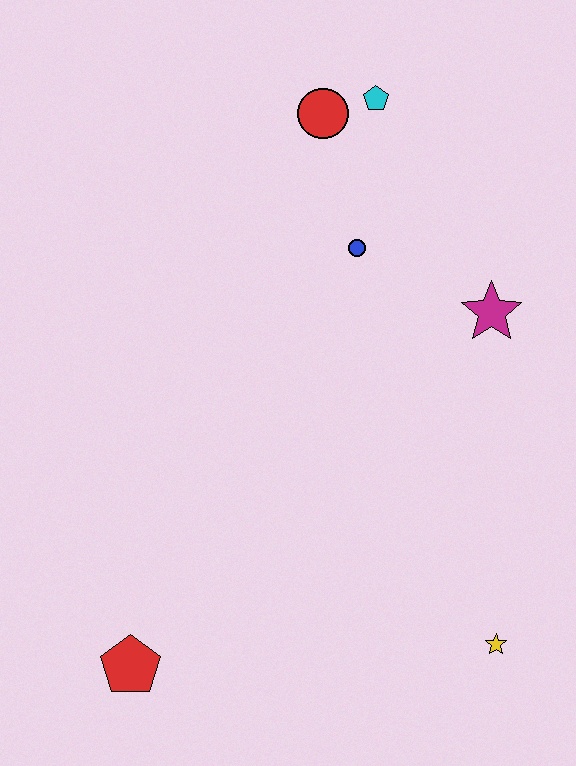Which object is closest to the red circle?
The cyan pentagon is closest to the red circle.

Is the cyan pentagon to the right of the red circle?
Yes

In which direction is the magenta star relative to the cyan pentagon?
The magenta star is below the cyan pentagon.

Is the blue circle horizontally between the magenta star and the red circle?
Yes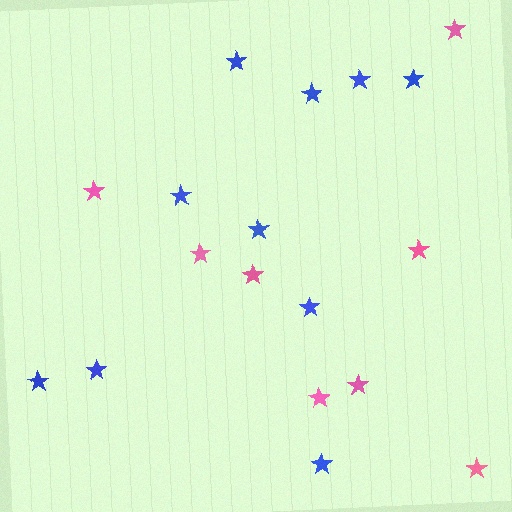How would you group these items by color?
There are 2 groups: one group of blue stars (10) and one group of pink stars (8).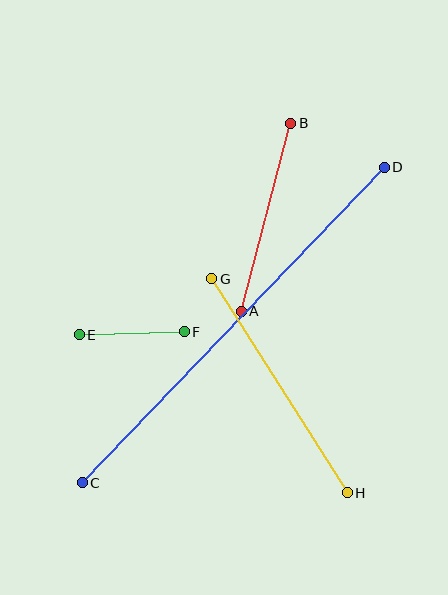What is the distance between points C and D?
The distance is approximately 436 pixels.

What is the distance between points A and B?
The distance is approximately 194 pixels.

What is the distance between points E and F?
The distance is approximately 105 pixels.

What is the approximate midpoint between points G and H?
The midpoint is at approximately (280, 386) pixels.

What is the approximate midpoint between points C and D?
The midpoint is at approximately (233, 325) pixels.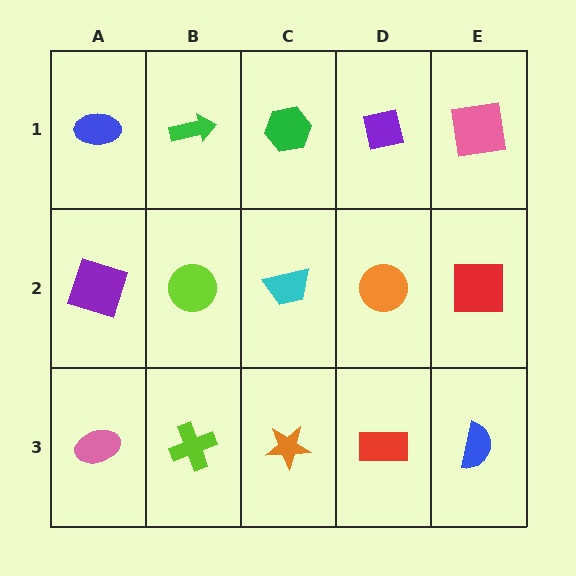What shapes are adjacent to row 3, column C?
A cyan trapezoid (row 2, column C), a lime cross (row 3, column B), a red rectangle (row 3, column D).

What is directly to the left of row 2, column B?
A purple square.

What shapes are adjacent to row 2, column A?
A blue ellipse (row 1, column A), a pink ellipse (row 3, column A), a lime circle (row 2, column B).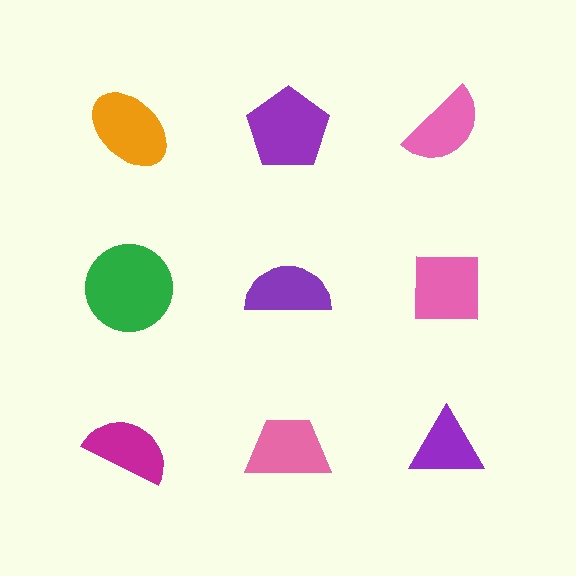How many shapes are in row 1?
3 shapes.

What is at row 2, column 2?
A purple semicircle.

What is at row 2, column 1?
A green circle.